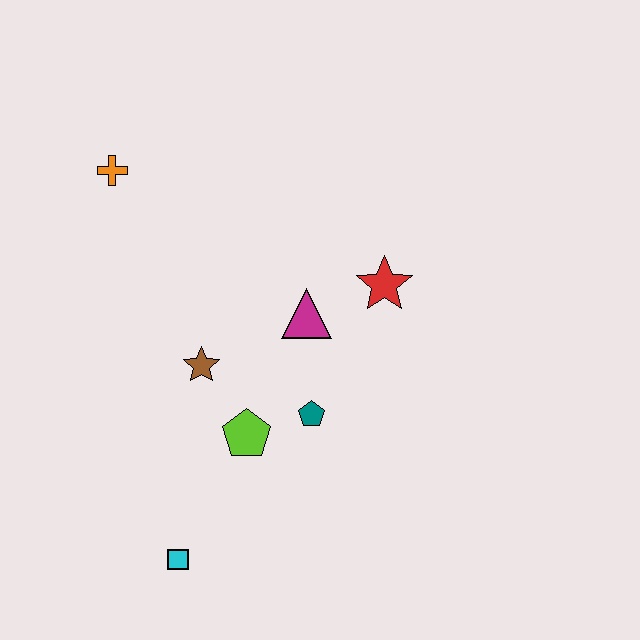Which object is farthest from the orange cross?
The cyan square is farthest from the orange cross.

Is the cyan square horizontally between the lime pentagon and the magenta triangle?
No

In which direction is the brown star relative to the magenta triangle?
The brown star is to the left of the magenta triangle.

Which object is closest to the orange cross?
The brown star is closest to the orange cross.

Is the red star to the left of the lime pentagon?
No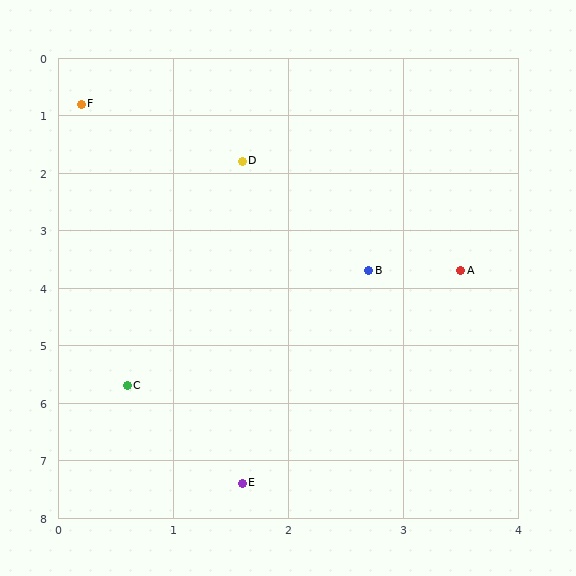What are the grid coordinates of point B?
Point B is at approximately (2.7, 3.7).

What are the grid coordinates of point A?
Point A is at approximately (3.5, 3.7).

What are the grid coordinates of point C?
Point C is at approximately (0.6, 5.7).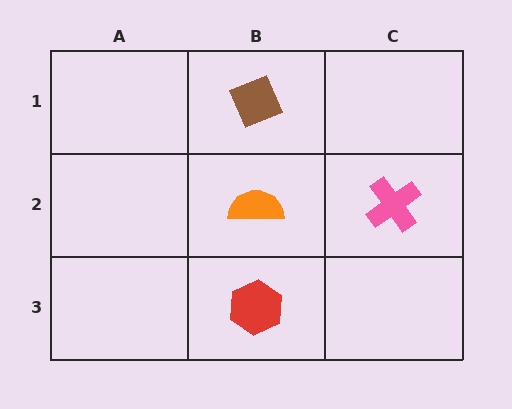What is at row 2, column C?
A pink cross.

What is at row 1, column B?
A brown diamond.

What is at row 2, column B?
An orange semicircle.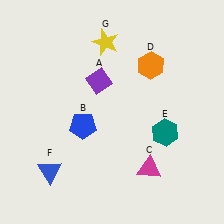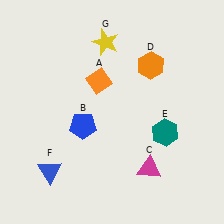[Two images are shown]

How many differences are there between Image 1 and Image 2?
There is 1 difference between the two images.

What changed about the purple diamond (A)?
In Image 1, A is purple. In Image 2, it changed to orange.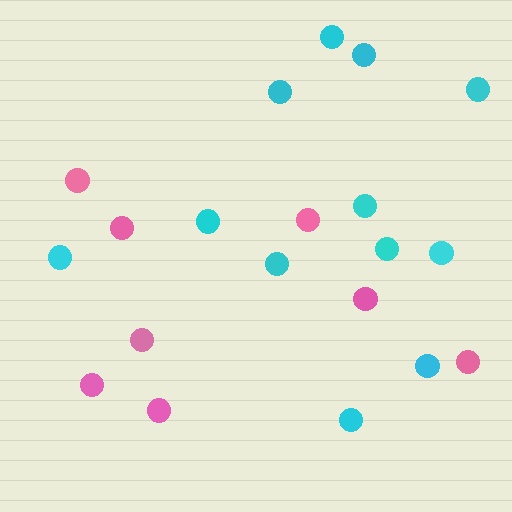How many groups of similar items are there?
There are 2 groups: one group of pink circles (8) and one group of cyan circles (12).